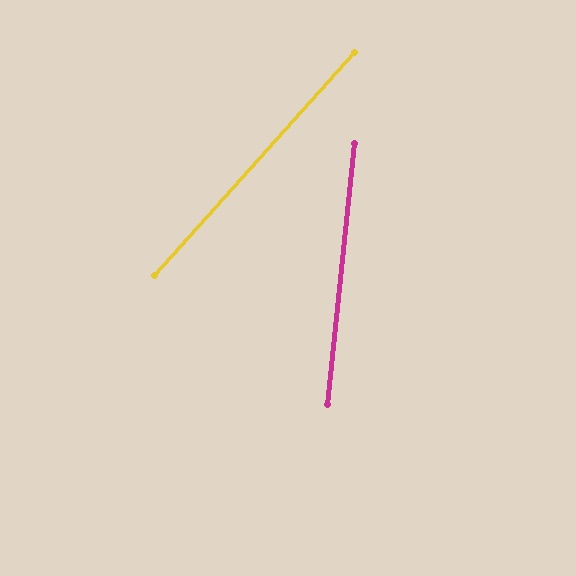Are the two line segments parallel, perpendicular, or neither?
Neither parallel nor perpendicular — they differ by about 36°.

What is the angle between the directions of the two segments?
Approximately 36 degrees.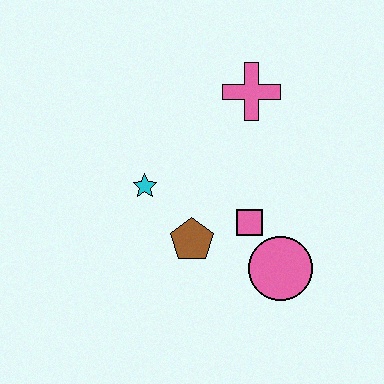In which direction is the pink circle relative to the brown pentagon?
The pink circle is to the right of the brown pentagon.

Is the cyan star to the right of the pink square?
No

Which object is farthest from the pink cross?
The pink circle is farthest from the pink cross.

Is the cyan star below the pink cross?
Yes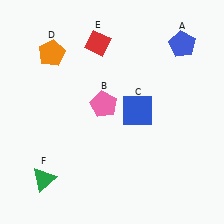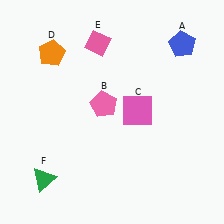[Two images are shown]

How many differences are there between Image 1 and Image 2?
There are 2 differences between the two images.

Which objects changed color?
C changed from blue to pink. E changed from red to pink.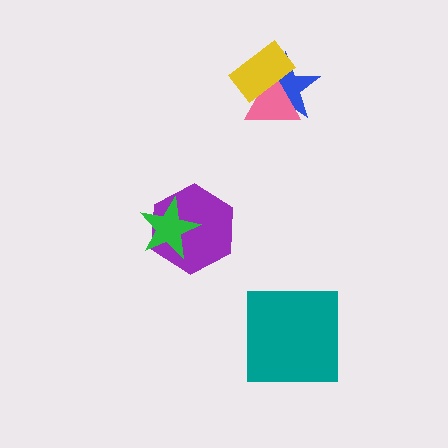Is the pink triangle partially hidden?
Yes, it is partially covered by another shape.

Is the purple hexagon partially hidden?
Yes, it is partially covered by another shape.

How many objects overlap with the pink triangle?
2 objects overlap with the pink triangle.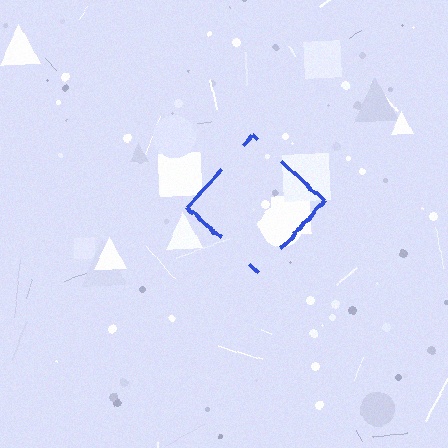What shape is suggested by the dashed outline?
The dashed outline suggests a diamond.